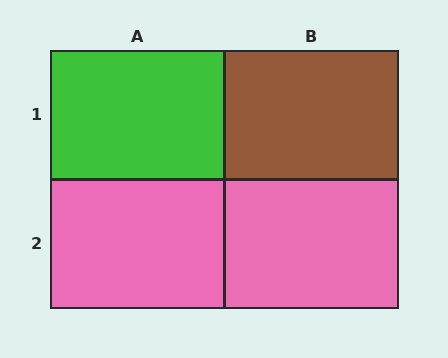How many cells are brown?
1 cell is brown.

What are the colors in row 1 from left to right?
Green, brown.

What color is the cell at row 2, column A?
Pink.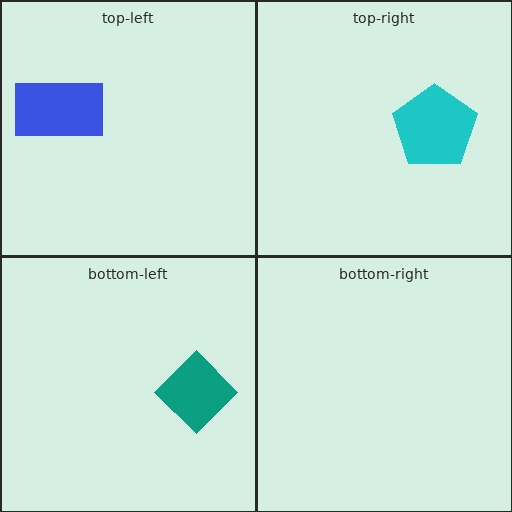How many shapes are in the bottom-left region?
1.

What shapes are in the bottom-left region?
The teal diamond.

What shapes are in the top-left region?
The blue rectangle.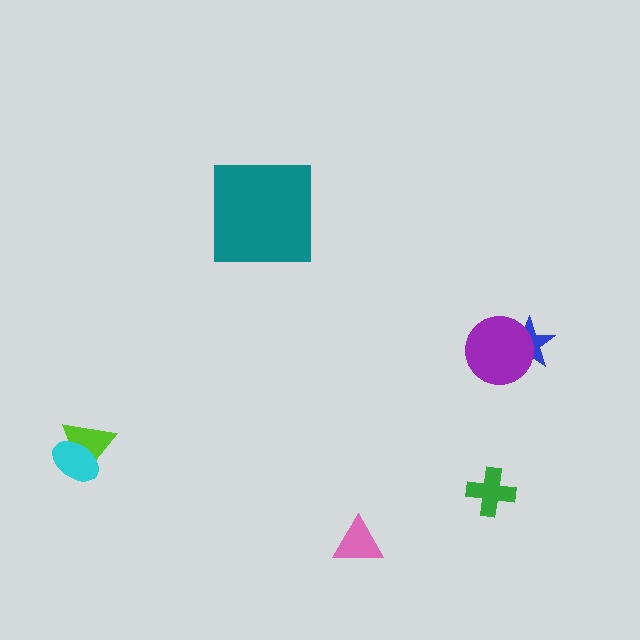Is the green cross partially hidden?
No, no other shape covers it.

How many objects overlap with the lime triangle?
1 object overlaps with the lime triangle.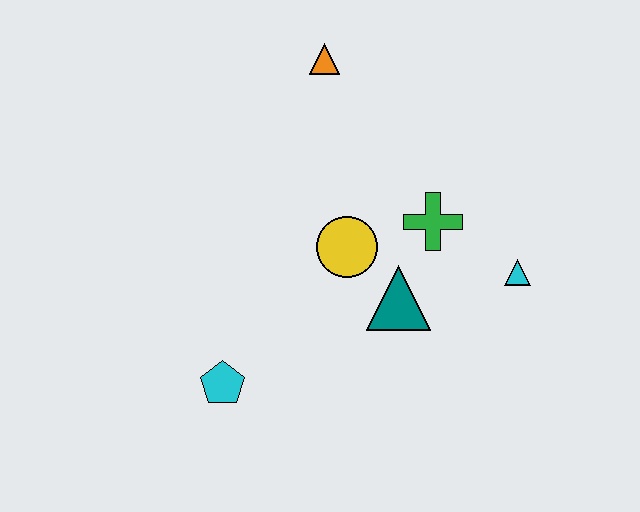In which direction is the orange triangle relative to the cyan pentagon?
The orange triangle is above the cyan pentagon.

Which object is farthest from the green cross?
The cyan pentagon is farthest from the green cross.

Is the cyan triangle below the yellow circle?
Yes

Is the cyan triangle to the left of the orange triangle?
No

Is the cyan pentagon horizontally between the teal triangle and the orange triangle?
No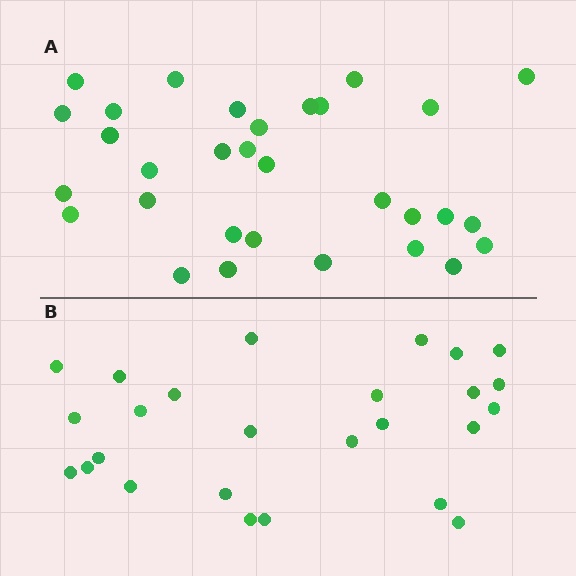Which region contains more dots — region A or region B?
Region A (the top region) has more dots.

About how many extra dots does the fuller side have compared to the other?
Region A has about 5 more dots than region B.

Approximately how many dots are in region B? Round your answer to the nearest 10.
About 30 dots. (The exact count is 26, which rounds to 30.)